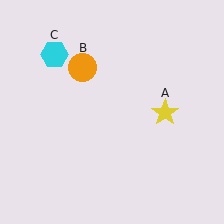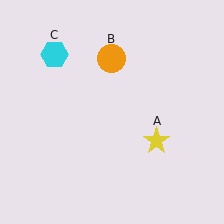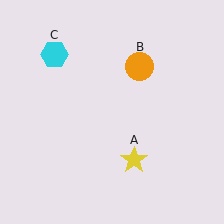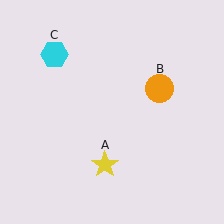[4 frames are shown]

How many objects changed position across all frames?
2 objects changed position: yellow star (object A), orange circle (object B).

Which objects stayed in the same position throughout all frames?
Cyan hexagon (object C) remained stationary.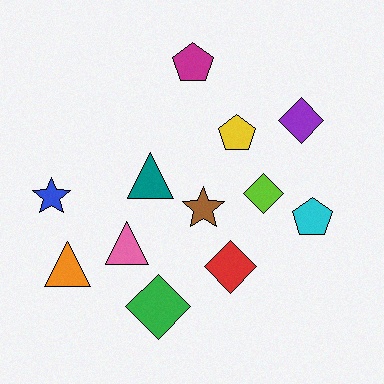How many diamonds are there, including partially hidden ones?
There are 4 diamonds.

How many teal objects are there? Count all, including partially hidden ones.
There is 1 teal object.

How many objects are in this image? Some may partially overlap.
There are 12 objects.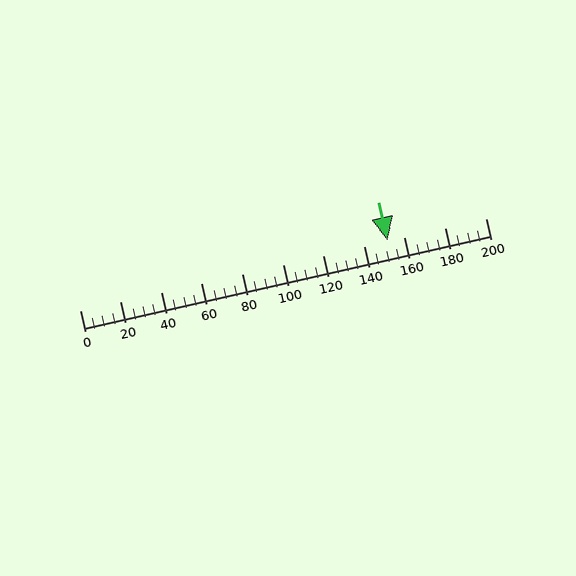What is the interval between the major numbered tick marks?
The major tick marks are spaced 20 units apart.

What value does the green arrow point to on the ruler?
The green arrow points to approximately 152.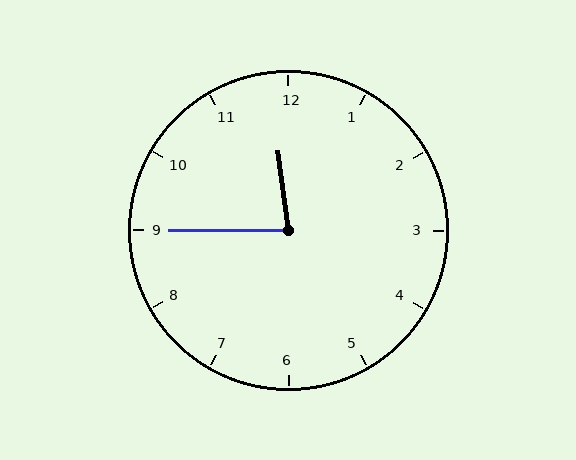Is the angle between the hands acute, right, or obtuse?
It is acute.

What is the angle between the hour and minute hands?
Approximately 82 degrees.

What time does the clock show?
11:45.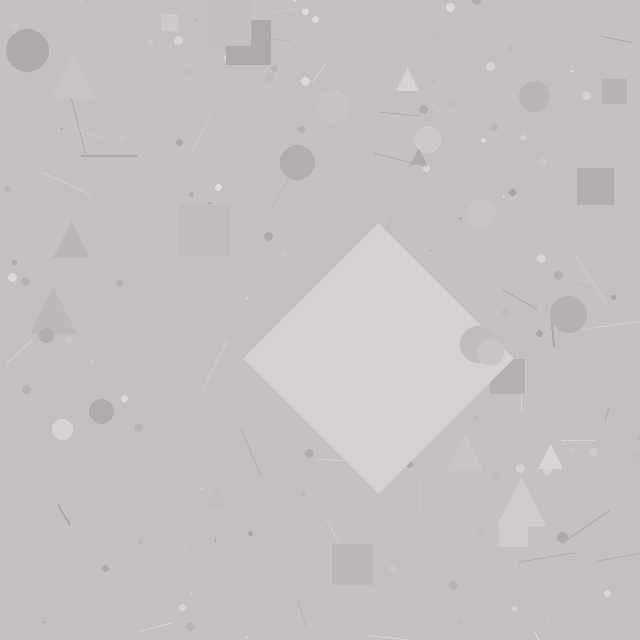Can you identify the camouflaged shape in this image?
The camouflaged shape is a diamond.